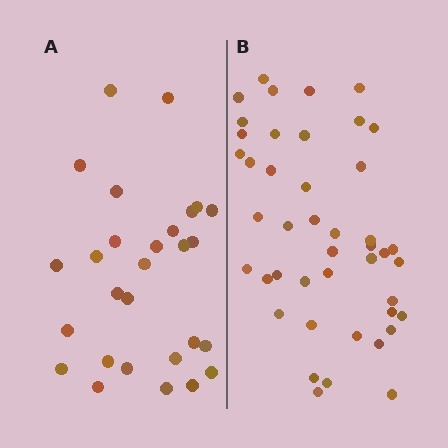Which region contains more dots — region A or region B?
Region B (the right region) has more dots.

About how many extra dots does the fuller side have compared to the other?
Region B has approximately 15 more dots than region A.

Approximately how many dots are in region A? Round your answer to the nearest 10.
About 30 dots. (The exact count is 28, which rounds to 30.)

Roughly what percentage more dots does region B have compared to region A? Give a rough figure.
About 55% more.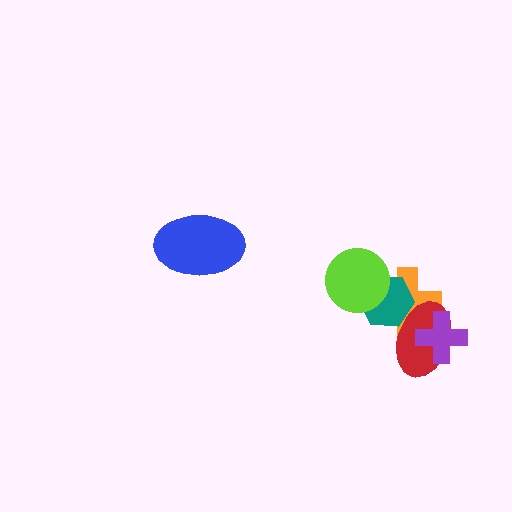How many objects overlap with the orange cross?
4 objects overlap with the orange cross.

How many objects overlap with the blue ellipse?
0 objects overlap with the blue ellipse.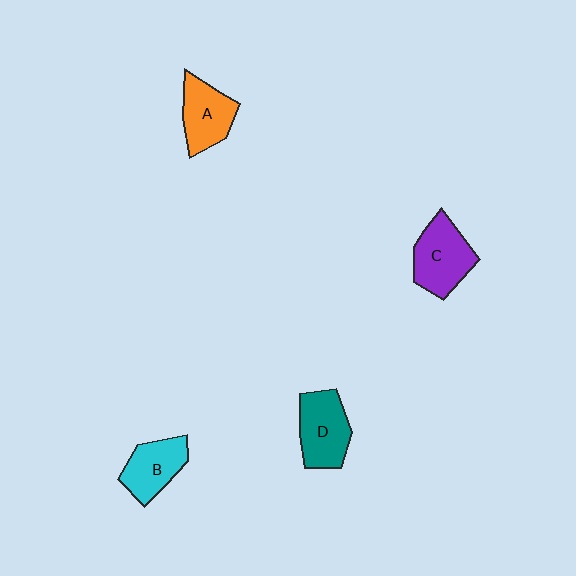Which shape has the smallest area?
Shape B (cyan).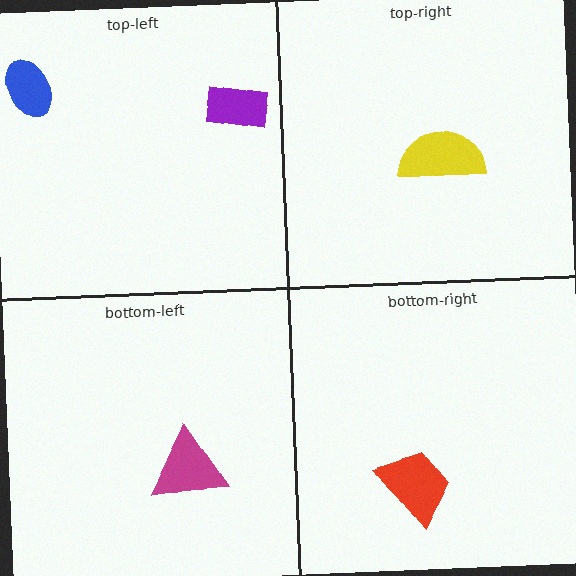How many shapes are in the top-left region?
2.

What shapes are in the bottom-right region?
The red trapezoid.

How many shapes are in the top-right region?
1.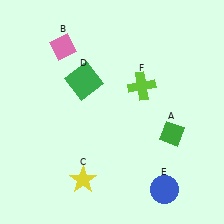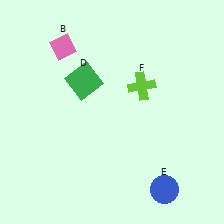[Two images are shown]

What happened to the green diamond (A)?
The green diamond (A) was removed in Image 2. It was in the bottom-right area of Image 1.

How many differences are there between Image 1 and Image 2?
There are 2 differences between the two images.